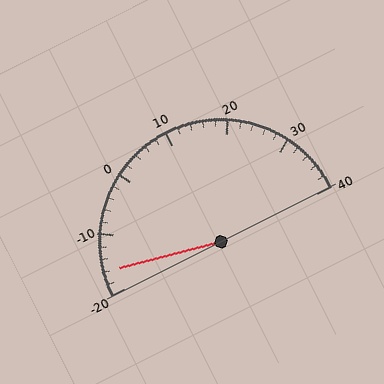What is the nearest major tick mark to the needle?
The nearest major tick mark is -20.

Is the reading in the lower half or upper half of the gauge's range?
The reading is in the lower half of the range (-20 to 40).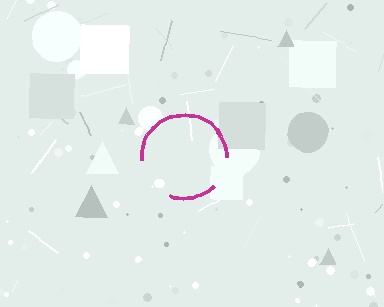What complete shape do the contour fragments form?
The contour fragments form a circle.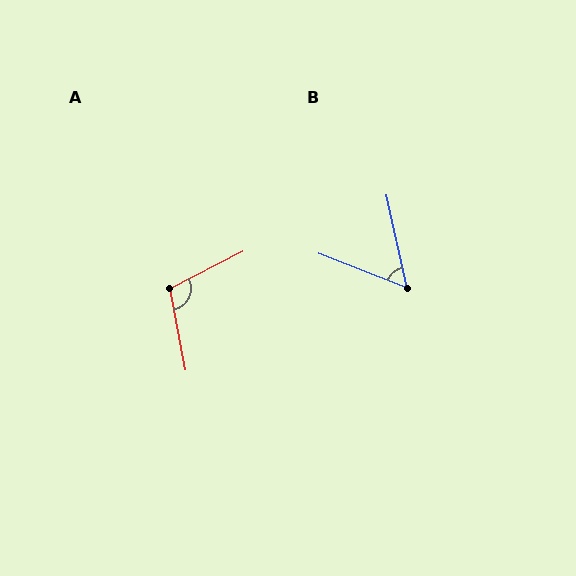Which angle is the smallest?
B, at approximately 56 degrees.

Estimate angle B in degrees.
Approximately 56 degrees.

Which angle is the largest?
A, at approximately 106 degrees.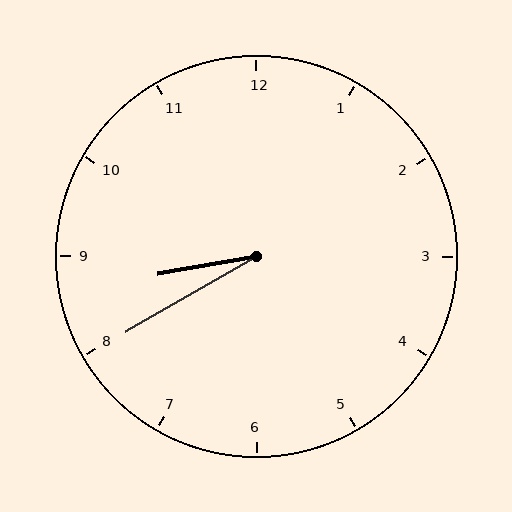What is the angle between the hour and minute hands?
Approximately 20 degrees.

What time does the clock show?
8:40.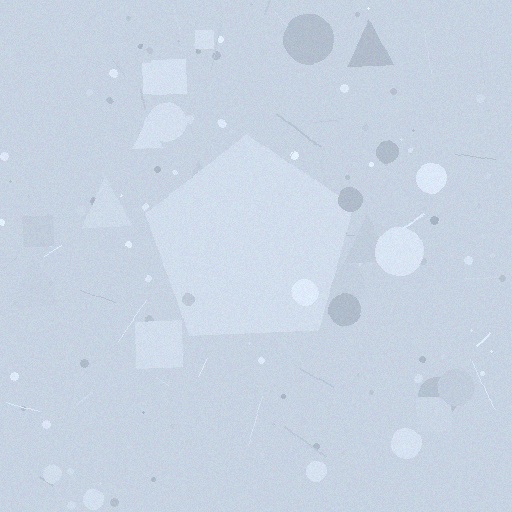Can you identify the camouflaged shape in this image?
The camouflaged shape is a pentagon.